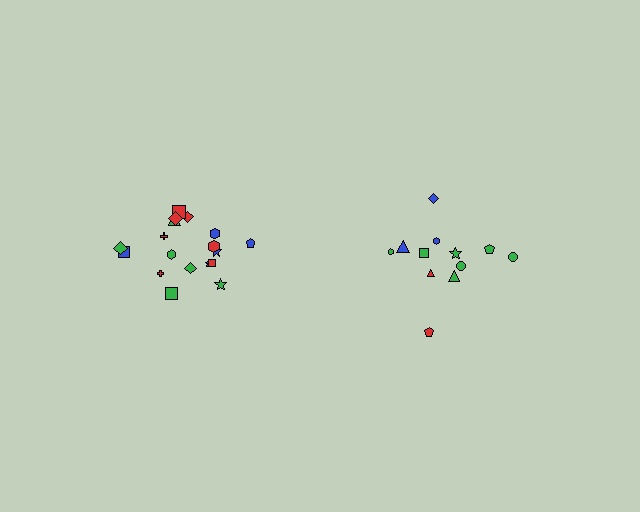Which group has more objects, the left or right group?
The left group.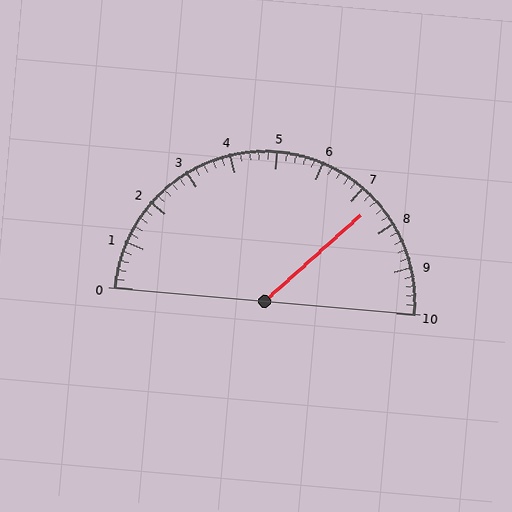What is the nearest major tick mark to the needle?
The nearest major tick mark is 7.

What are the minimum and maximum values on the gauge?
The gauge ranges from 0 to 10.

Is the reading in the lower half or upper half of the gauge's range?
The reading is in the upper half of the range (0 to 10).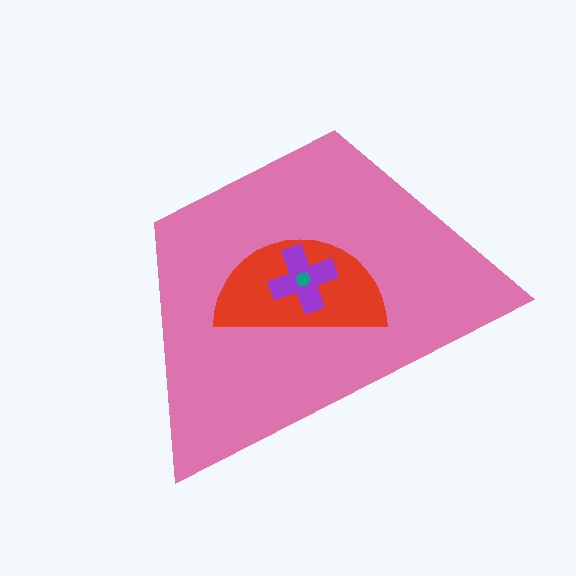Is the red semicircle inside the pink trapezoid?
Yes.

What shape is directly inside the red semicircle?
The purple cross.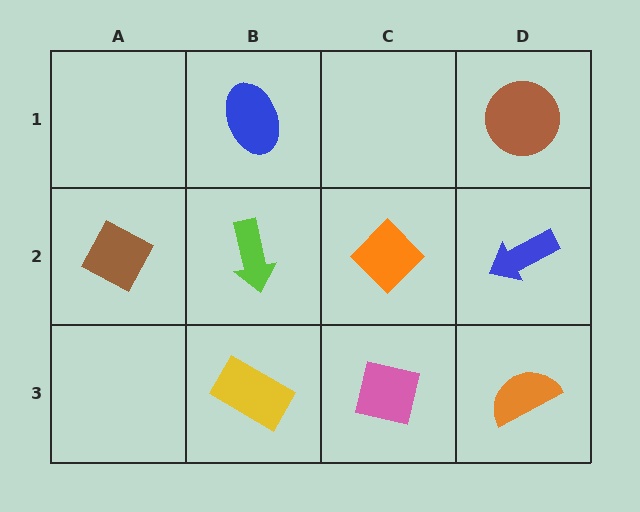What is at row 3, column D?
An orange semicircle.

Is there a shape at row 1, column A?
No, that cell is empty.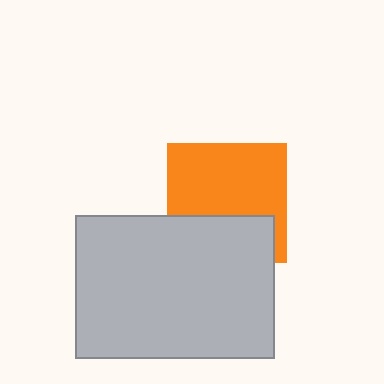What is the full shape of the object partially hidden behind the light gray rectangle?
The partially hidden object is an orange square.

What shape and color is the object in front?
The object in front is a light gray rectangle.